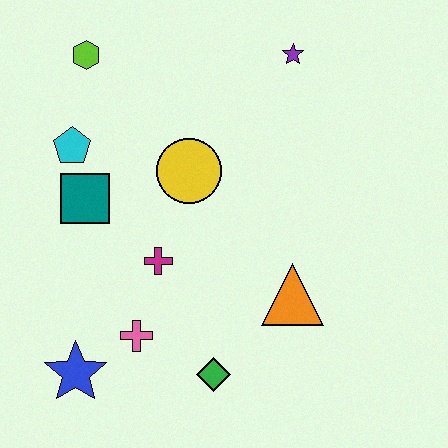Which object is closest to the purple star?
The yellow circle is closest to the purple star.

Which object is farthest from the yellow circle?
The blue star is farthest from the yellow circle.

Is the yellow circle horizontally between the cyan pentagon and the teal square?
No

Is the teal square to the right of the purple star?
No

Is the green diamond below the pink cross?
Yes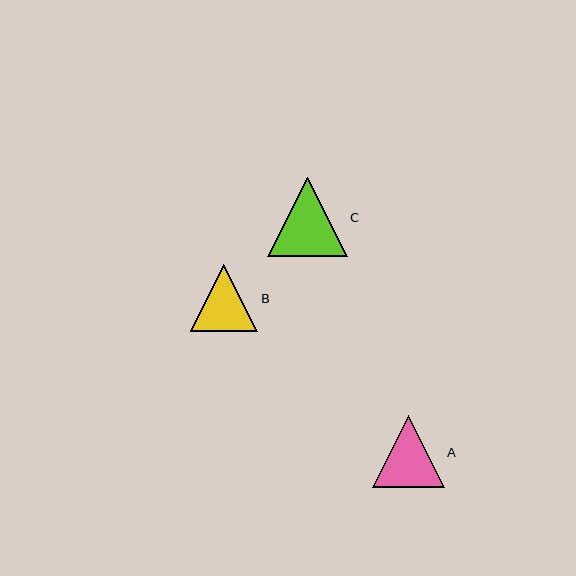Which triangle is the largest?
Triangle C is the largest with a size of approximately 80 pixels.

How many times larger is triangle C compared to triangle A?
Triangle C is approximately 1.1 times the size of triangle A.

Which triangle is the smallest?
Triangle B is the smallest with a size of approximately 67 pixels.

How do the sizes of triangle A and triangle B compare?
Triangle A and triangle B are approximately the same size.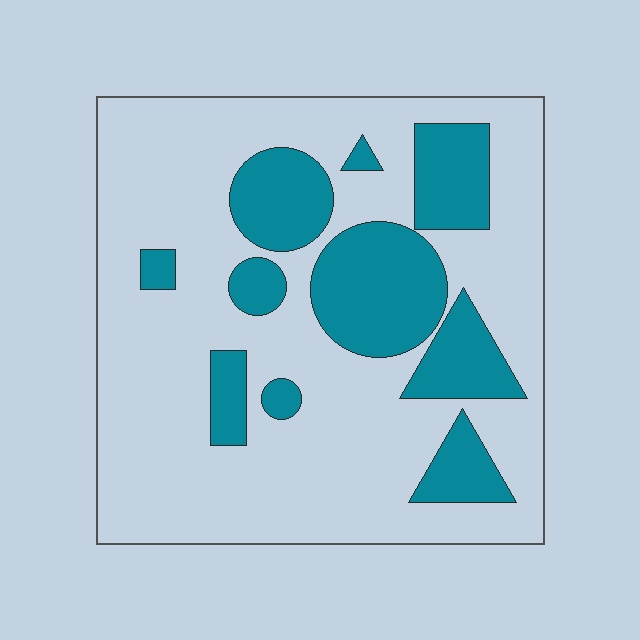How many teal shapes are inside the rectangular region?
10.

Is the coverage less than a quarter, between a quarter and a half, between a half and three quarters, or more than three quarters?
Between a quarter and a half.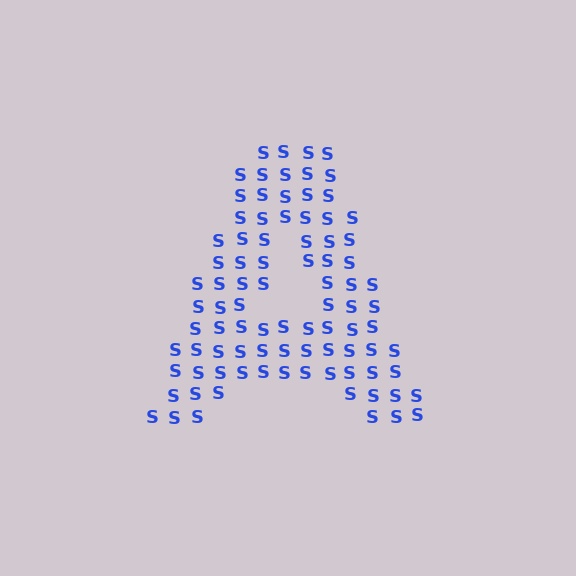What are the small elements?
The small elements are letter S's.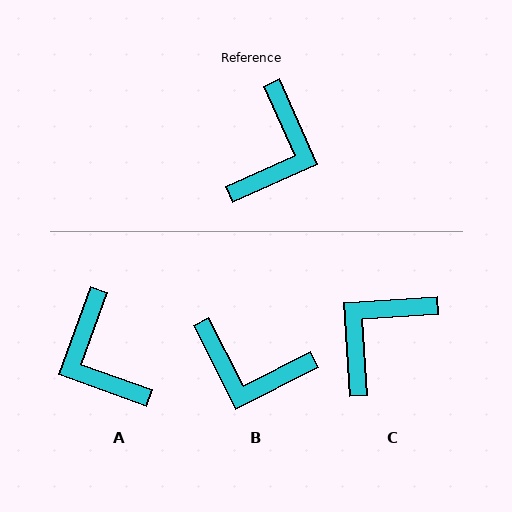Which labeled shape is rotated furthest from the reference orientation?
C, about 160 degrees away.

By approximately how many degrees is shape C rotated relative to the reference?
Approximately 160 degrees counter-clockwise.